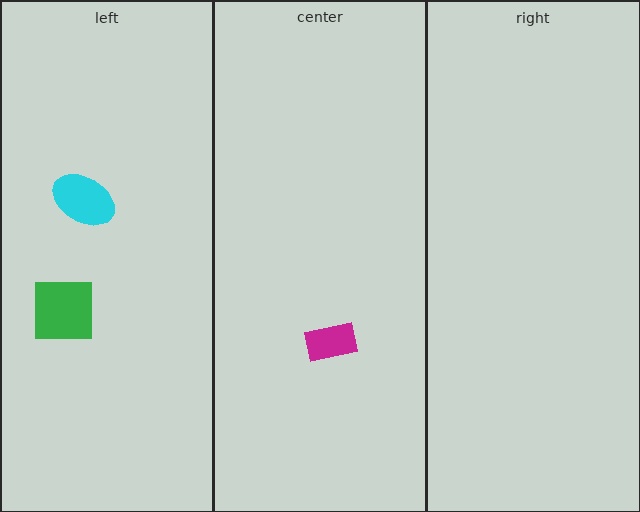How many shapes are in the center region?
1.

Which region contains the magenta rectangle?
The center region.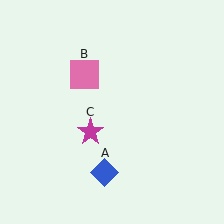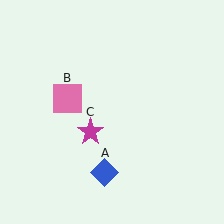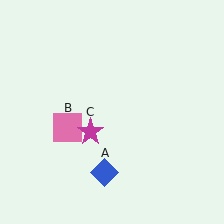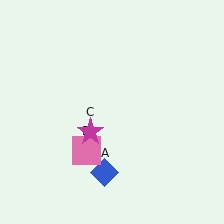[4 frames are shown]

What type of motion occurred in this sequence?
The pink square (object B) rotated counterclockwise around the center of the scene.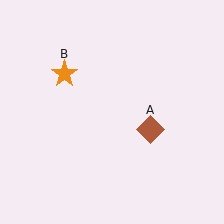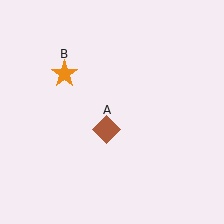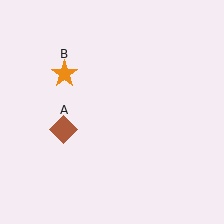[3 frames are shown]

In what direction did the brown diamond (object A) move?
The brown diamond (object A) moved left.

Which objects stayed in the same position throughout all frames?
Orange star (object B) remained stationary.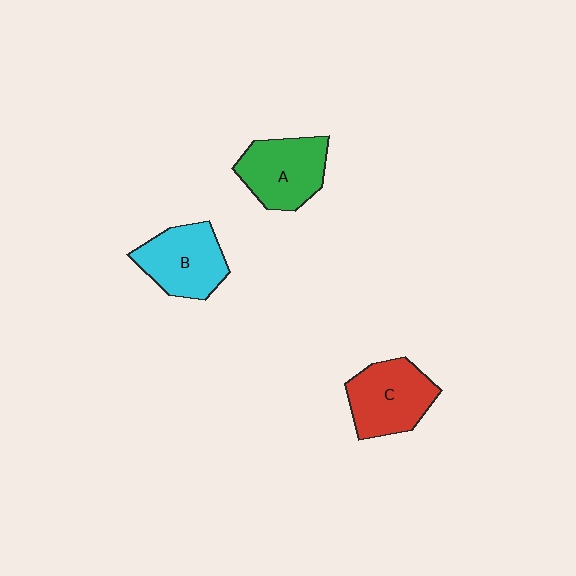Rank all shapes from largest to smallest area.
From largest to smallest: C (red), A (green), B (cyan).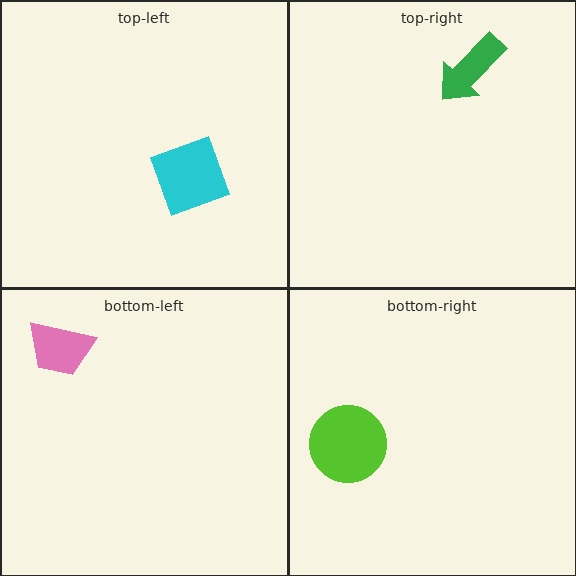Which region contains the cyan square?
The top-left region.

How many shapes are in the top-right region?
1.